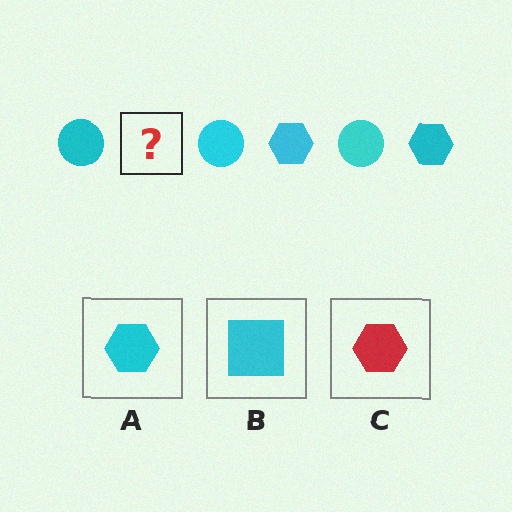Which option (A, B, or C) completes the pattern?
A.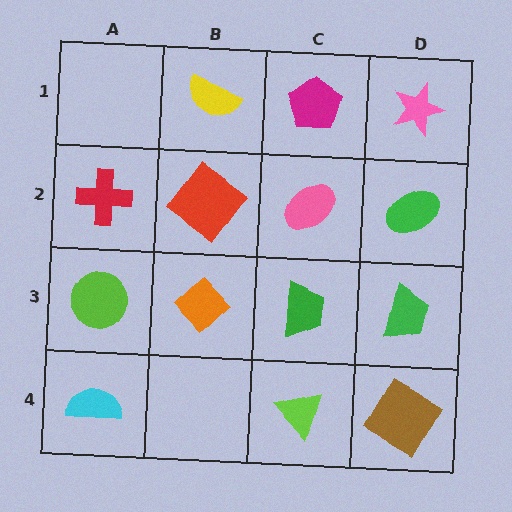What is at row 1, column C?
A magenta pentagon.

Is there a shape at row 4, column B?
No, that cell is empty.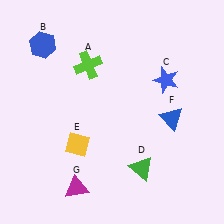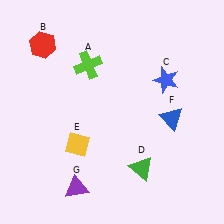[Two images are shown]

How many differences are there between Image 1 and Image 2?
There are 2 differences between the two images.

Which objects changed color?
B changed from blue to red. G changed from magenta to purple.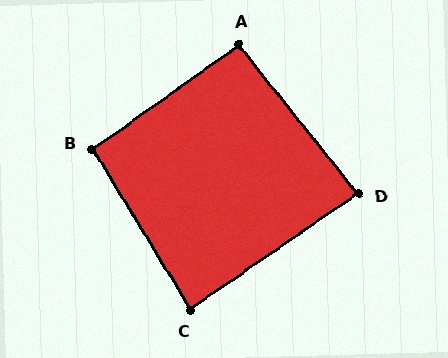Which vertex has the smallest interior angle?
D, at approximately 86 degrees.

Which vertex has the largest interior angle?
B, at approximately 94 degrees.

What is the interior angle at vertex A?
Approximately 93 degrees (approximately right).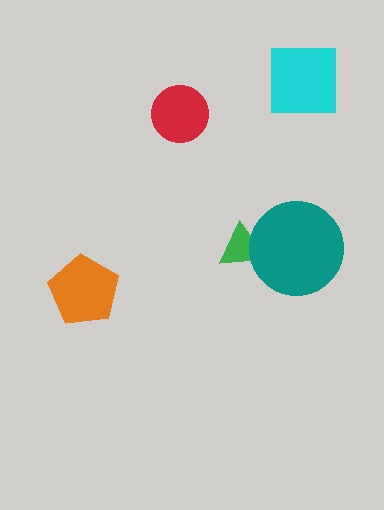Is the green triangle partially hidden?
Yes, it is partially covered by another shape.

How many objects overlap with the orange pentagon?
0 objects overlap with the orange pentagon.